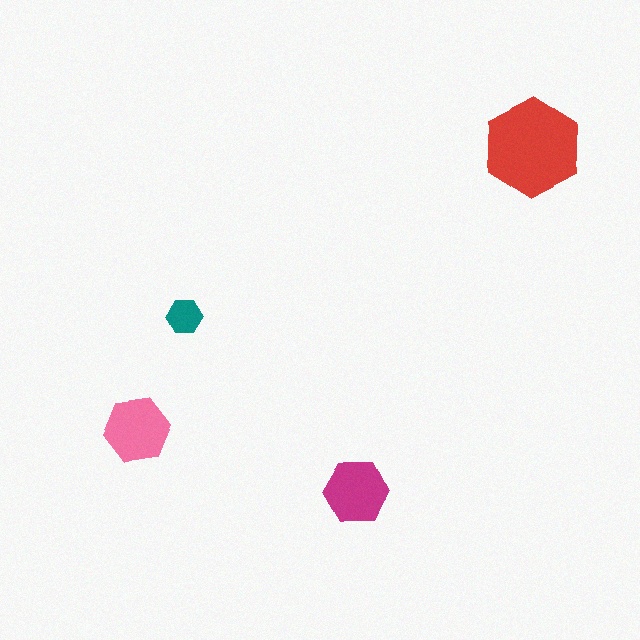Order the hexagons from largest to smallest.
the red one, the pink one, the magenta one, the teal one.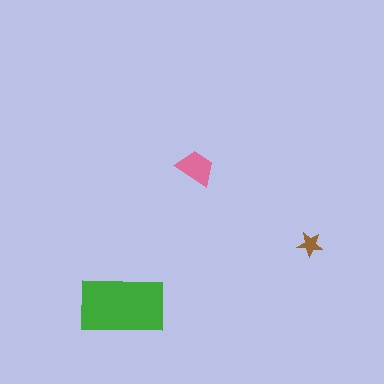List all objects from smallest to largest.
The brown star, the pink trapezoid, the green rectangle.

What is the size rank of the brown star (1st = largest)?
3rd.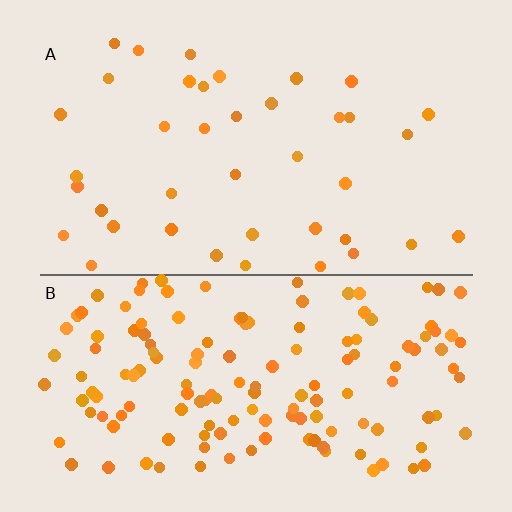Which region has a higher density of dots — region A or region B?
B (the bottom).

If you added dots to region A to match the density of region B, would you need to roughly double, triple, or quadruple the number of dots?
Approximately quadruple.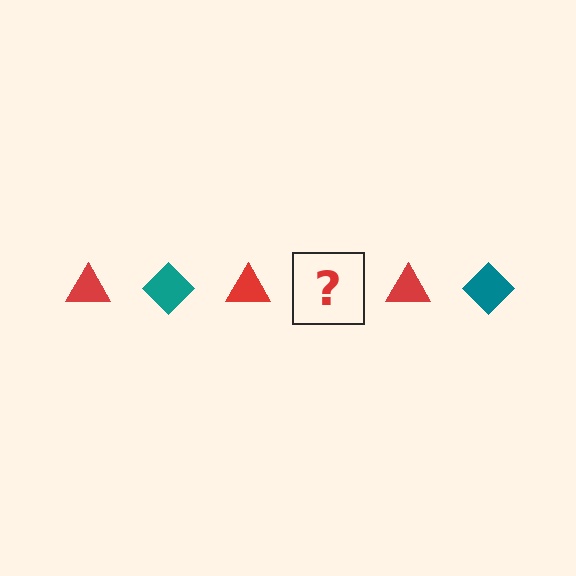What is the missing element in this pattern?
The missing element is a teal diamond.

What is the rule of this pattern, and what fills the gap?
The rule is that the pattern alternates between red triangle and teal diamond. The gap should be filled with a teal diamond.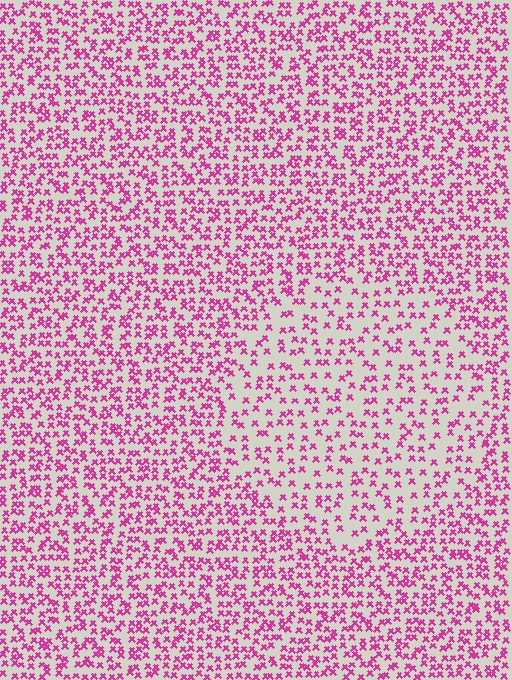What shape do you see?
I see a circle.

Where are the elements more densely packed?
The elements are more densely packed outside the circle boundary.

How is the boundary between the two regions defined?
The boundary is defined by a change in element density (approximately 1.8x ratio). All elements are the same color, size, and shape.